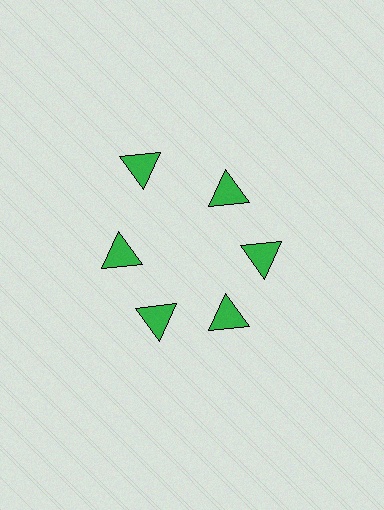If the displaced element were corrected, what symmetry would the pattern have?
It would have 6-fold rotational symmetry — the pattern would map onto itself every 60 degrees.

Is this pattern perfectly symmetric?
No. The 6 green triangles are arranged in a ring, but one element near the 11 o'clock position is pushed outward from the center, breaking the 6-fold rotational symmetry.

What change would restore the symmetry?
The symmetry would be restored by moving it inward, back onto the ring so that all 6 triangles sit at equal angles and equal distance from the center.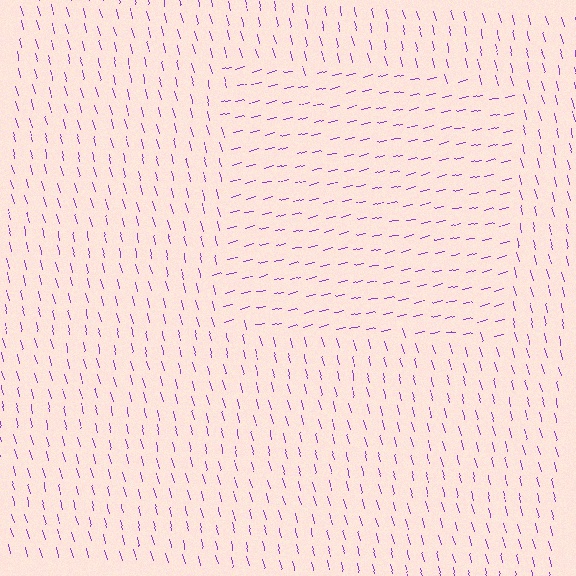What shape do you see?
I see a rectangle.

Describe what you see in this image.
The image is filled with small purple line segments. A rectangle region in the image has lines oriented differently from the surrounding lines, creating a visible texture boundary.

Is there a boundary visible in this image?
Yes, there is a texture boundary formed by a change in line orientation.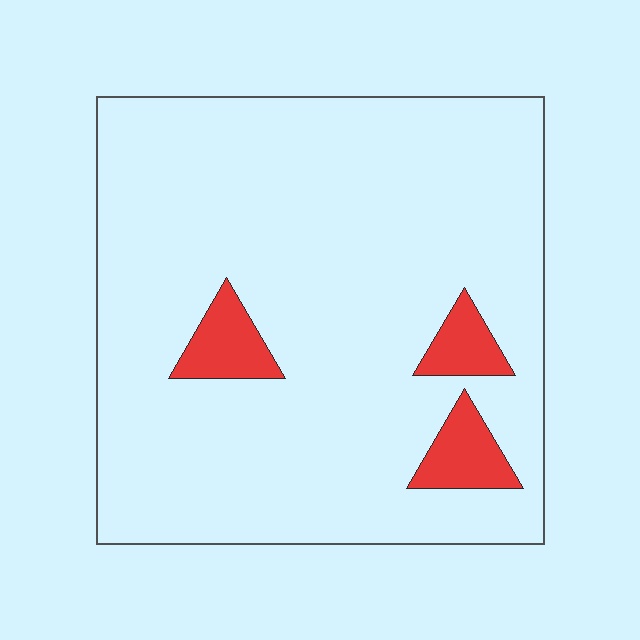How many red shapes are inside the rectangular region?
3.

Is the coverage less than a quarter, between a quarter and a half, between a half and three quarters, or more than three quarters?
Less than a quarter.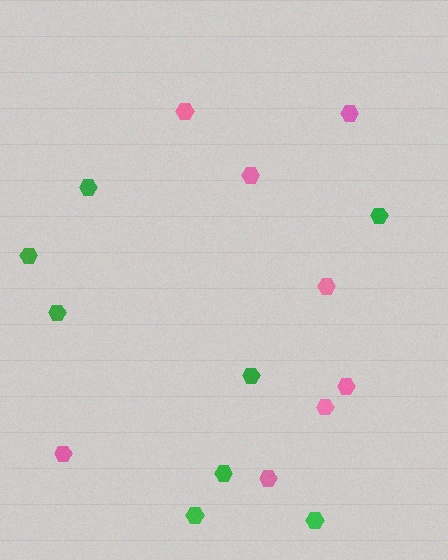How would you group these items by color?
There are 2 groups: one group of pink hexagons (8) and one group of green hexagons (8).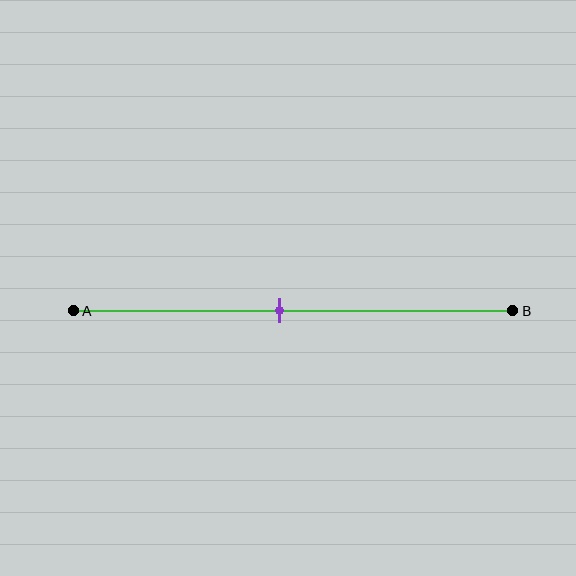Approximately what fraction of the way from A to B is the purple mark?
The purple mark is approximately 45% of the way from A to B.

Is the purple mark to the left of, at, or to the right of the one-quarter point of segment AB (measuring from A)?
The purple mark is to the right of the one-quarter point of segment AB.